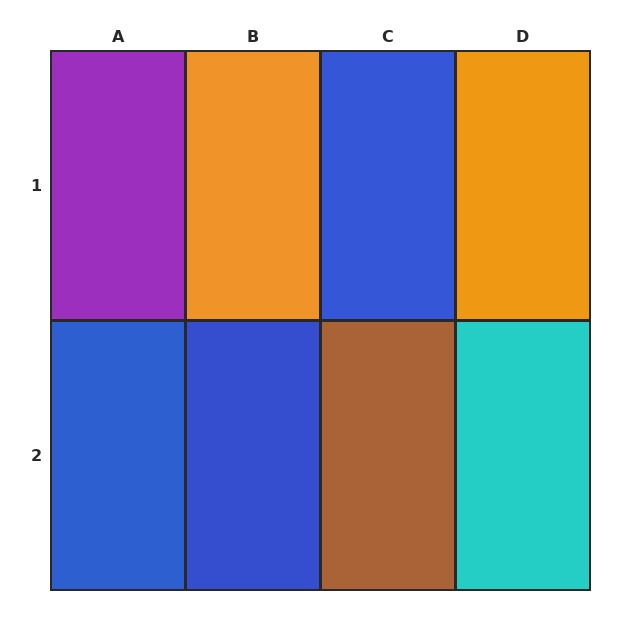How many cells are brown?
1 cell is brown.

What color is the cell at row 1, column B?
Orange.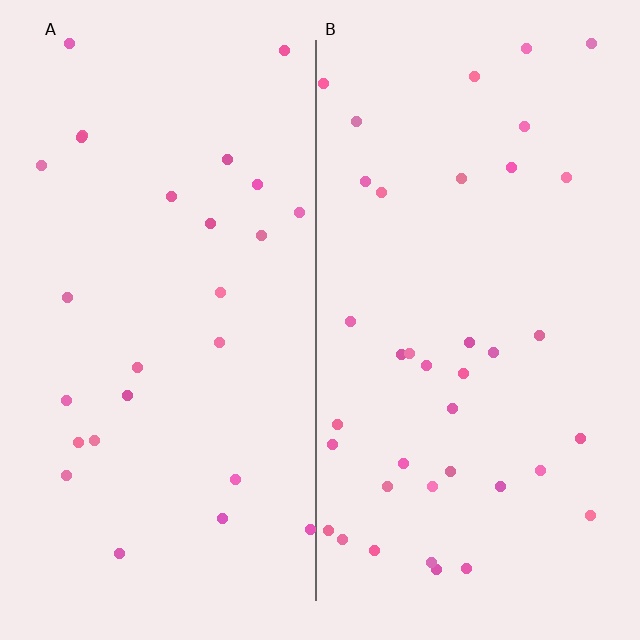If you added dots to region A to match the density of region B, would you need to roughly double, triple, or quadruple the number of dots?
Approximately double.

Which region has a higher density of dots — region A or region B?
B (the right).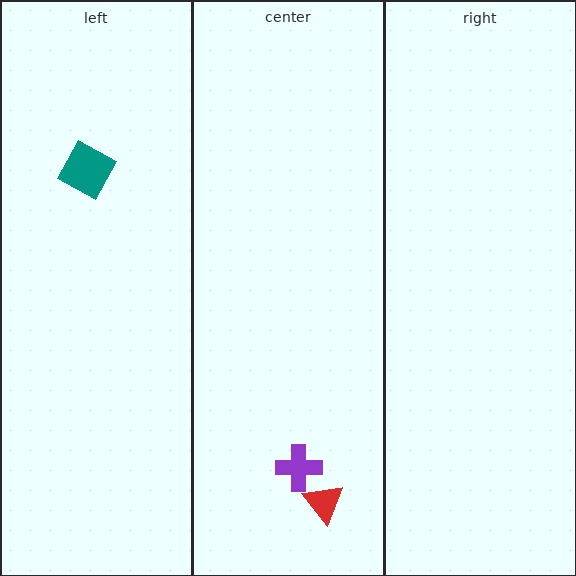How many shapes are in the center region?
2.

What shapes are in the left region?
The teal diamond.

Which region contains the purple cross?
The center region.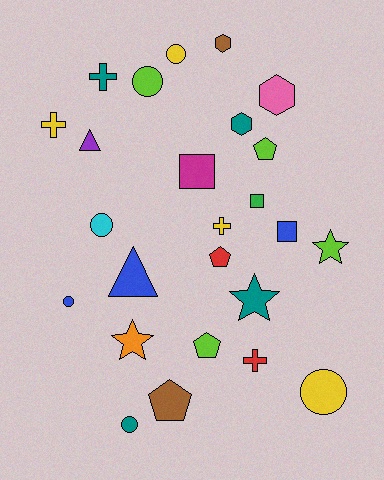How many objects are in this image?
There are 25 objects.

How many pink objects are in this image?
There is 1 pink object.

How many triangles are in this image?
There are 2 triangles.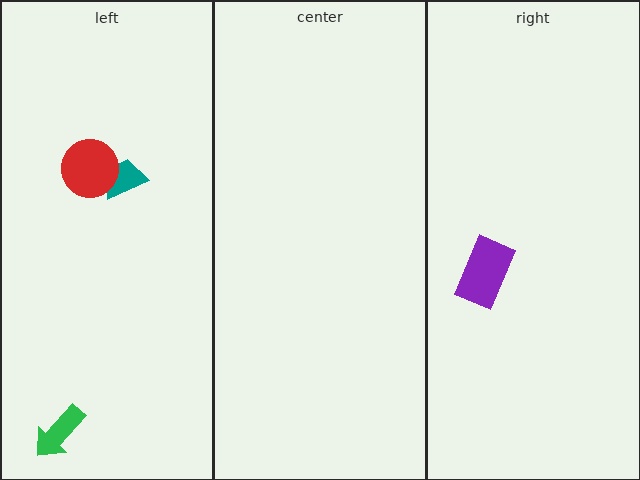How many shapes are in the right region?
1.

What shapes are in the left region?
The green arrow, the teal trapezoid, the red circle.